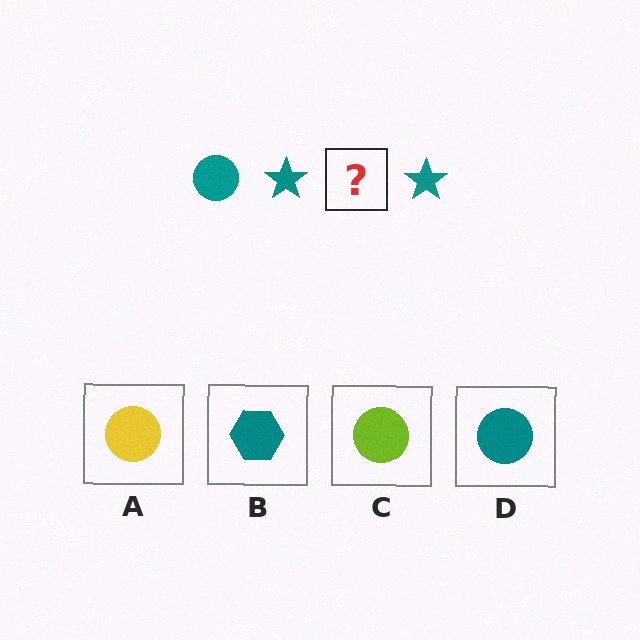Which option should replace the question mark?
Option D.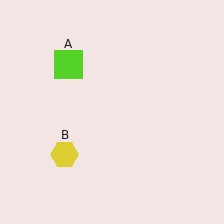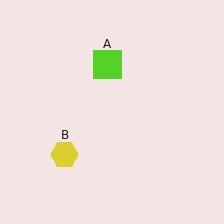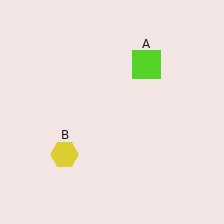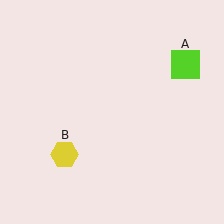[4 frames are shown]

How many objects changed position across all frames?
1 object changed position: lime square (object A).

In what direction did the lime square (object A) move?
The lime square (object A) moved right.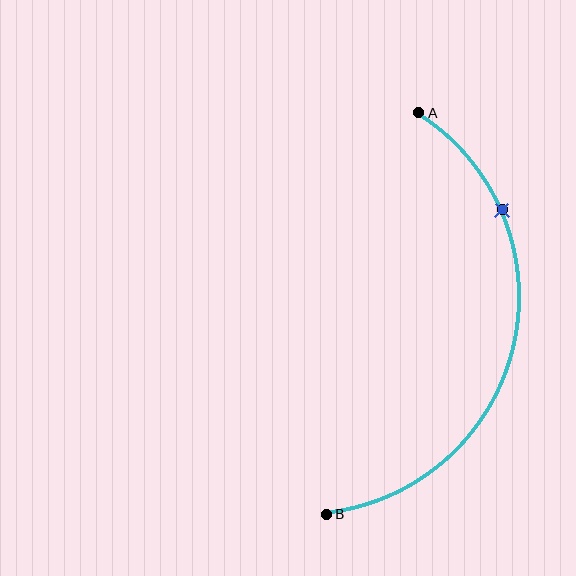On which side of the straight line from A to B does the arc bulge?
The arc bulges to the right of the straight line connecting A and B.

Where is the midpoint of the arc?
The arc midpoint is the point on the curve farthest from the straight line joining A and B. It sits to the right of that line.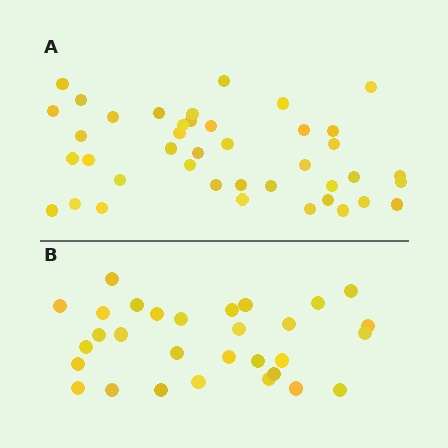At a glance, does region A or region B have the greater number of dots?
Region A (the top region) has more dots.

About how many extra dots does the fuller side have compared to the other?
Region A has roughly 12 or so more dots than region B.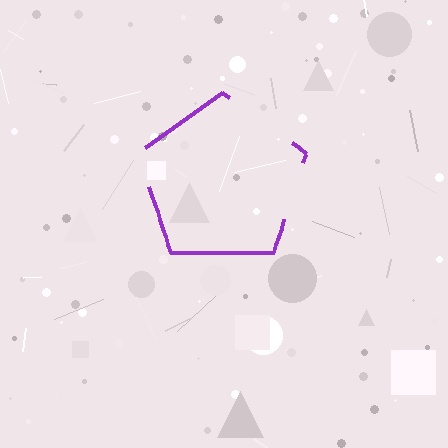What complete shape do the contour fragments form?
The contour fragments form a pentagon.